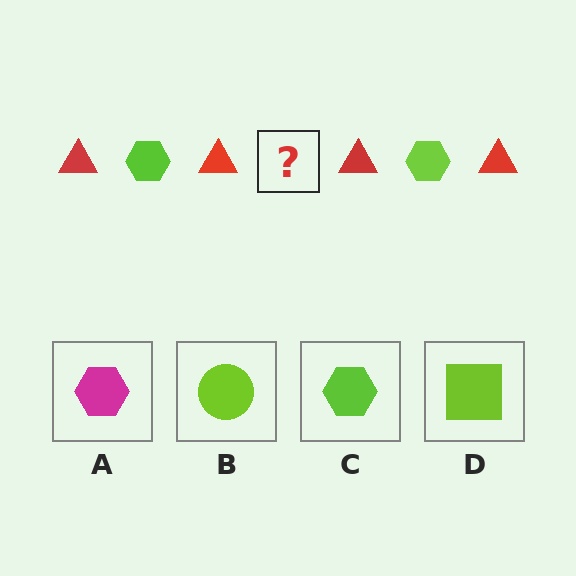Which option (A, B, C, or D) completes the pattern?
C.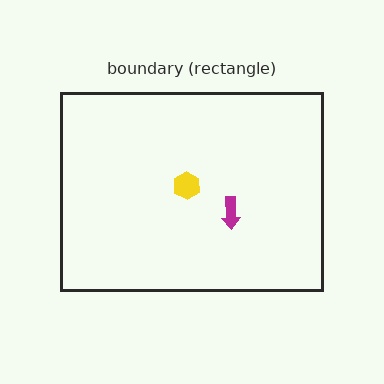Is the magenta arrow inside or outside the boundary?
Inside.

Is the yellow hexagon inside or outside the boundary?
Inside.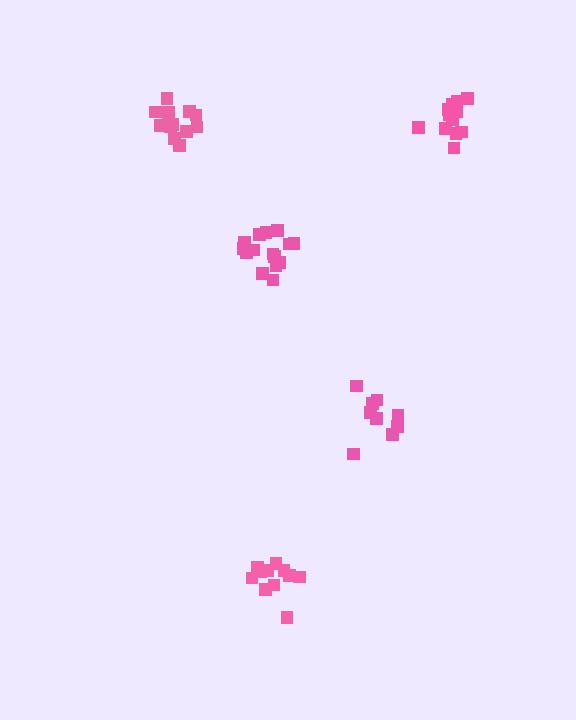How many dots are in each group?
Group 1: 9 dots, Group 2: 12 dots, Group 3: 15 dots, Group 4: 11 dots, Group 5: 12 dots (59 total).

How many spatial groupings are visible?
There are 5 spatial groupings.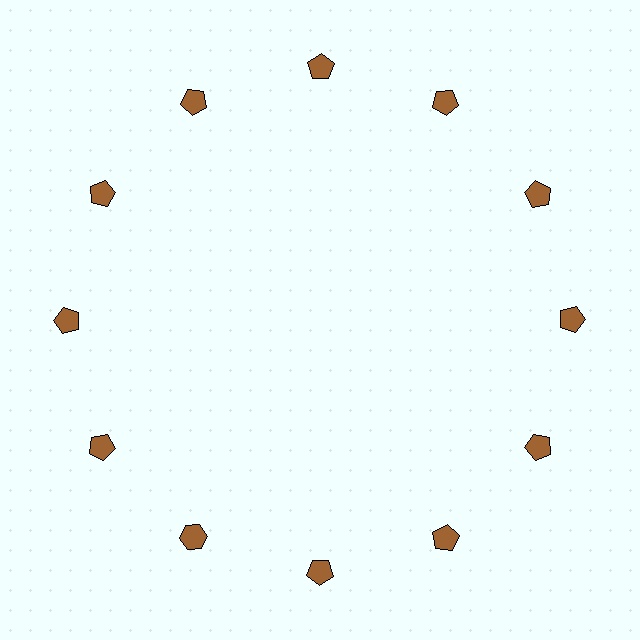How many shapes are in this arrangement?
There are 12 shapes arranged in a ring pattern.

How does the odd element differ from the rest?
It has a different shape: hexagon instead of pentagon.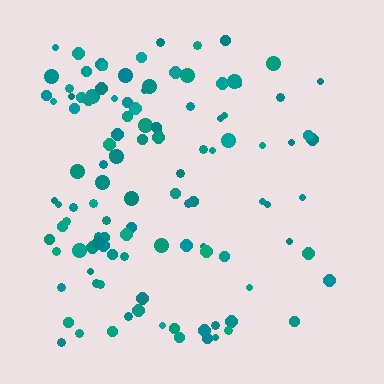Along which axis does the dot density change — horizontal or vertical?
Horizontal.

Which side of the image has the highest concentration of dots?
The left.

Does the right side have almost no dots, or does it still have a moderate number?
Still a moderate number, just noticeably fewer than the left.